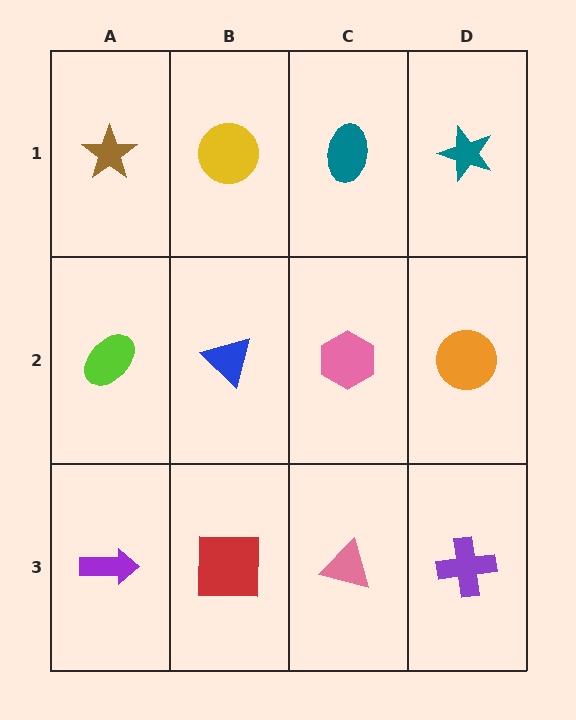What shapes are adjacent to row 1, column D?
An orange circle (row 2, column D), a teal ellipse (row 1, column C).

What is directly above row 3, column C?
A pink hexagon.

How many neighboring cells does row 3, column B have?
3.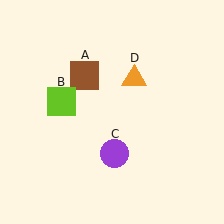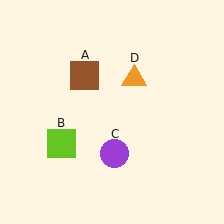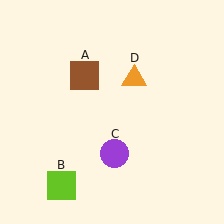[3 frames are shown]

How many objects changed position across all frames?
1 object changed position: lime square (object B).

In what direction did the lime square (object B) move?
The lime square (object B) moved down.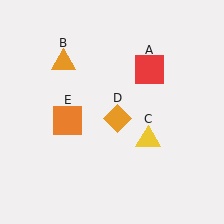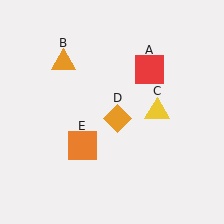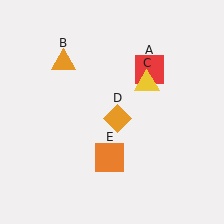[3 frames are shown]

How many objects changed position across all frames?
2 objects changed position: yellow triangle (object C), orange square (object E).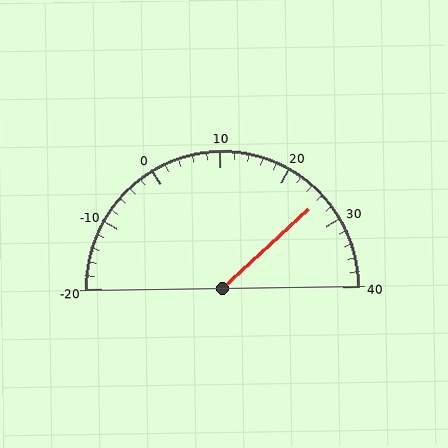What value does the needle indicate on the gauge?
The needle indicates approximately 26.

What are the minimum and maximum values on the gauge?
The gauge ranges from -20 to 40.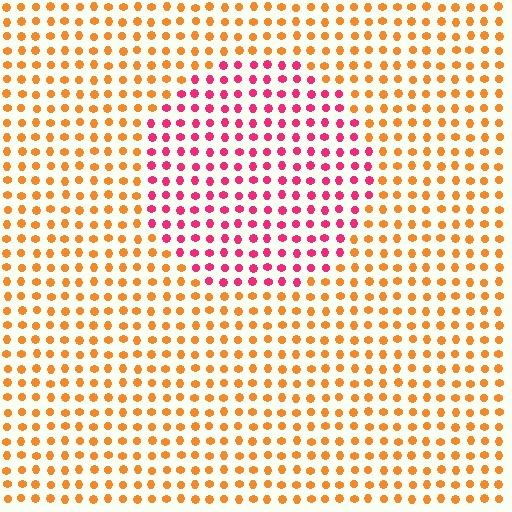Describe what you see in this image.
The image is filled with small orange elements in a uniform arrangement. A circle-shaped region is visible where the elements are tinted to a slightly different hue, forming a subtle color boundary.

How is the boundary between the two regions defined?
The boundary is defined purely by a slight shift in hue (about 52 degrees). Spacing, size, and orientation are identical on both sides.